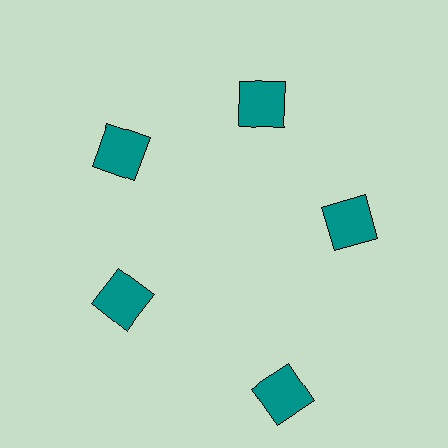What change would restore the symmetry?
The symmetry would be restored by moving it inward, back onto the ring so that all 5 squares sit at equal angles and equal distance from the center.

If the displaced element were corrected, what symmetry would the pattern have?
It would have 5-fold rotational symmetry — the pattern would map onto itself every 72 degrees.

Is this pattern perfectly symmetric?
No. The 5 teal squares are arranged in a ring, but one element near the 5 o'clock position is pushed outward from the center, breaking the 5-fold rotational symmetry.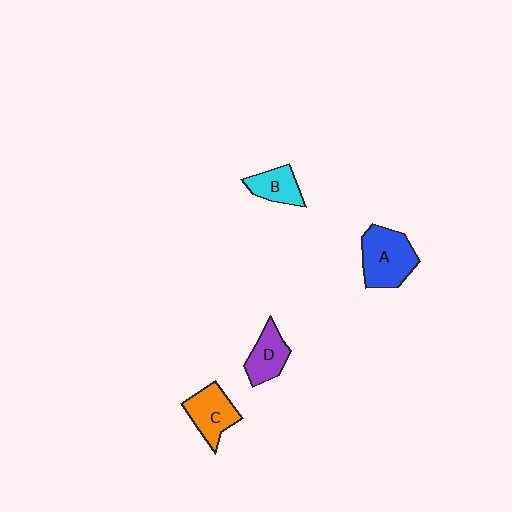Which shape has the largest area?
Shape A (blue).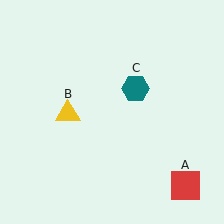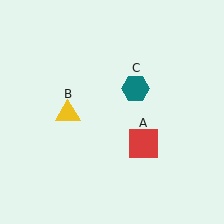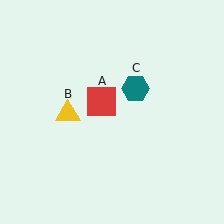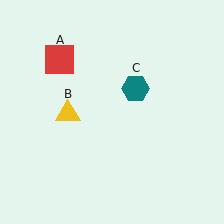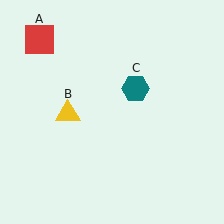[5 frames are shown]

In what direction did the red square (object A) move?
The red square (object A) moved up and to the left.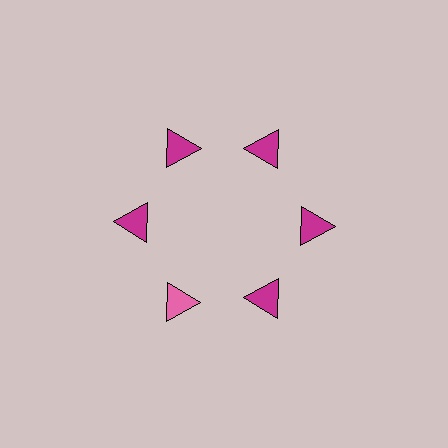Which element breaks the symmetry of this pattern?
The pink triangle at roughly the 7 o'clock position breaks the symmetry. All other shapes are magenta triangles.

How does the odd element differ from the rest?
It has a different color: pink instead of magenta.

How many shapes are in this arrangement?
There are 6 shapes arranged in a ring pattern.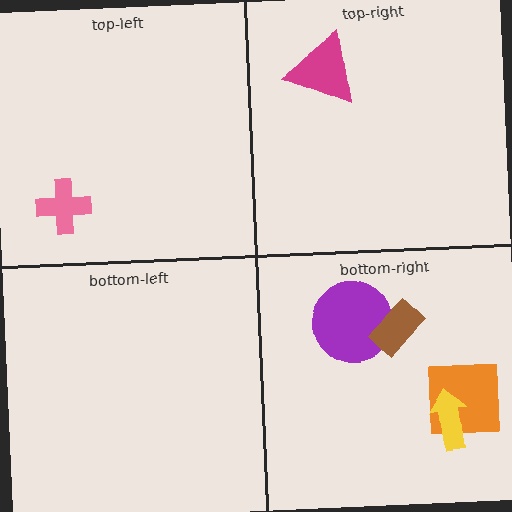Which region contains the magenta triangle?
The top-right region.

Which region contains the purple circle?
The bottom-right region.